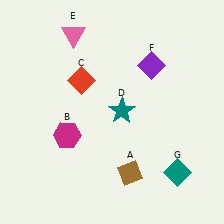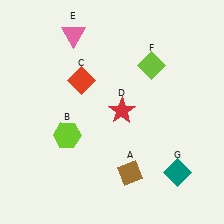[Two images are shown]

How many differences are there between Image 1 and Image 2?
There are 3 differences between the two images.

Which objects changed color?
B changed from magenta to lime. D changed from teal to red. F changed from purple to lime.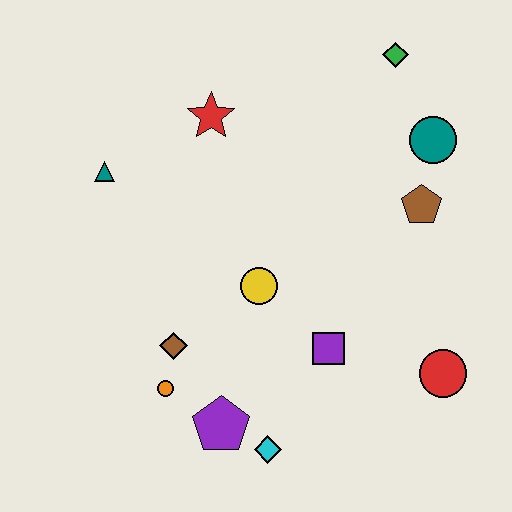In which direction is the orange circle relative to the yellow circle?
The orange circle is below the yellow circle.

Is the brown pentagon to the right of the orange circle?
Yes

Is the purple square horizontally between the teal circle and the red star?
Yes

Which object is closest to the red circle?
The purple square is closest to the red circle.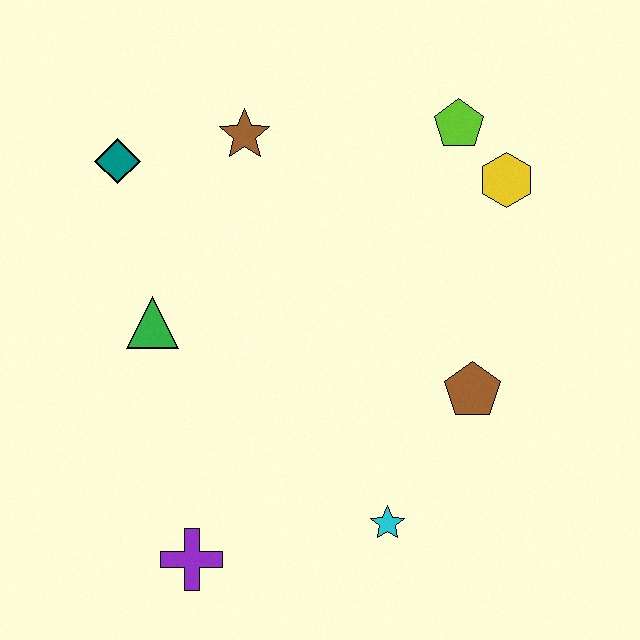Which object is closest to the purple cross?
The cyan star is closest to the purple cross.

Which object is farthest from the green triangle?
The yellow hexagon is farthest from the green triangle.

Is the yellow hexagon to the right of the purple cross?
Yes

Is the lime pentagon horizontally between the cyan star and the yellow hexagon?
Yes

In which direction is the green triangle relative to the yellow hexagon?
The green triangle is to the left of the yellow hexagon.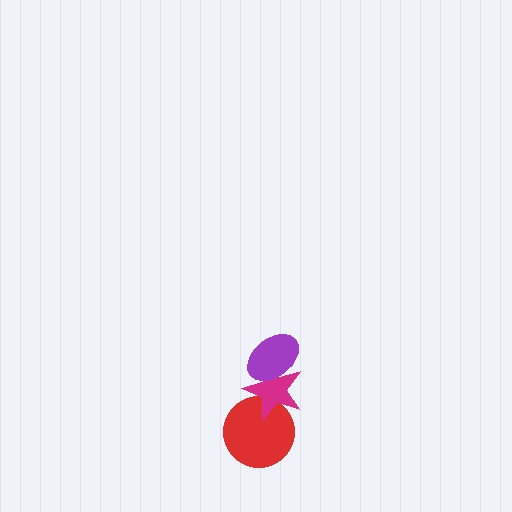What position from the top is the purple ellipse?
The purple ellipse is 1st from the top.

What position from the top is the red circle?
The red circle is 3rd from the top.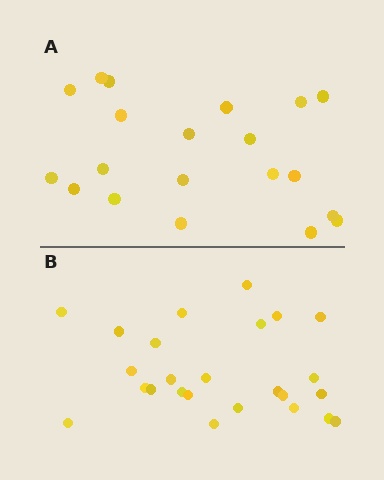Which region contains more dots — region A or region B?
Region B (the bottom region) has more dots.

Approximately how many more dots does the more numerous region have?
Region B has about 5 more dots than region A.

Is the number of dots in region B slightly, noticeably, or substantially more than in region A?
Region B has noticeably more, but not dramatically so. The ratio is roughly 1.2 to 1.